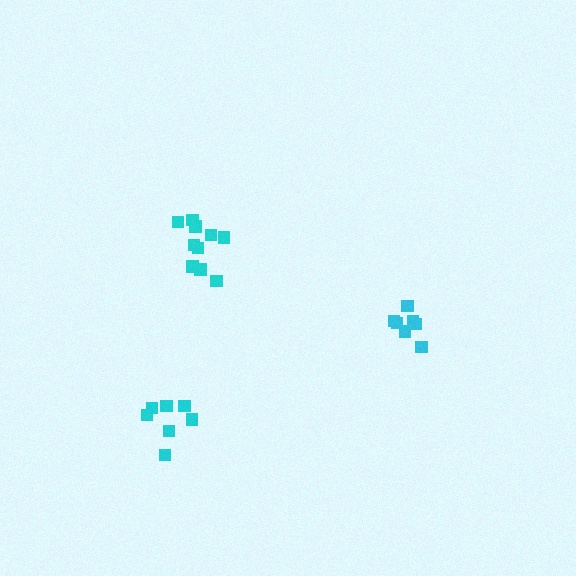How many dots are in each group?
Group 1: 7 dots, Group 2: 7 dots, Group 3: 10 dots (24 total).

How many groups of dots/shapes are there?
There are 3 groups.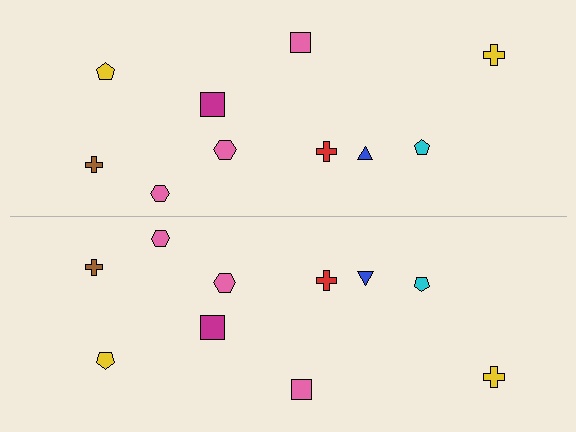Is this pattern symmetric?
Yes, this pattern has bilateral (reflection) symmetry.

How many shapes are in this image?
There are 20 shapes in this image.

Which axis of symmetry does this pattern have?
The pattern has a horizontal axis of symmetry running through the center of the image.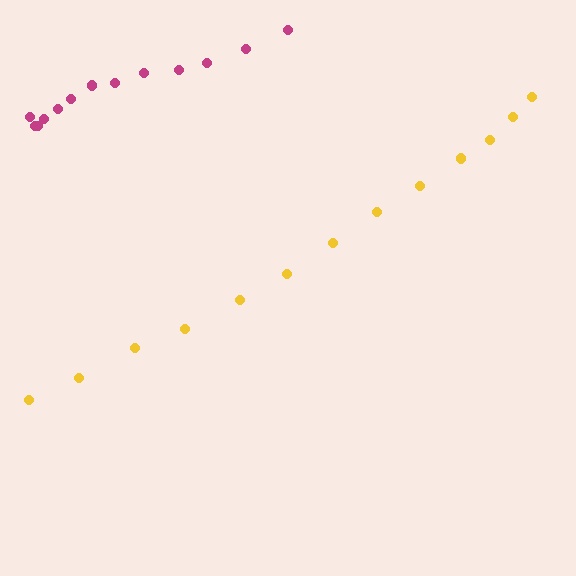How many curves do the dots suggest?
There are 2 distinct paths.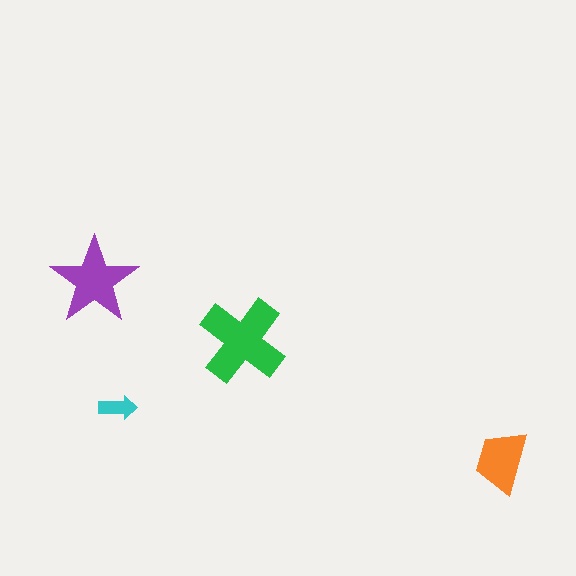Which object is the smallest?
The cyan arrow.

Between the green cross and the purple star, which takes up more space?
The green cross.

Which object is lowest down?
The orange trapezoid is bottommost.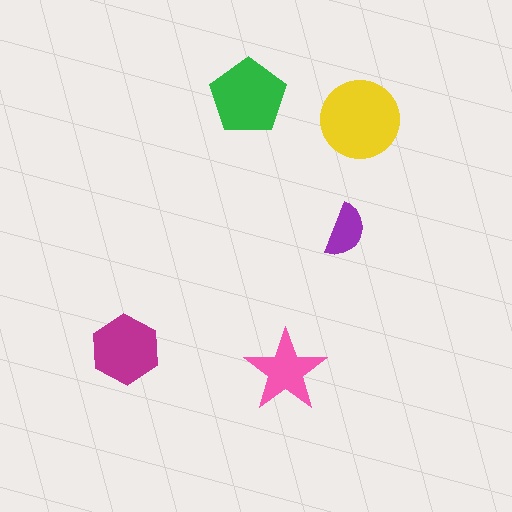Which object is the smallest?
The purple semicircle.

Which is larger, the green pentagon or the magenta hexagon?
The green pentagon.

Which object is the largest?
The yellow circle.